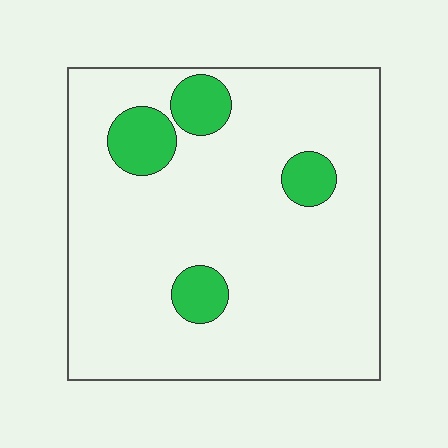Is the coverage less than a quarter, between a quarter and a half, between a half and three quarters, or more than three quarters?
Less than a quarter.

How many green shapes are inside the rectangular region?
4.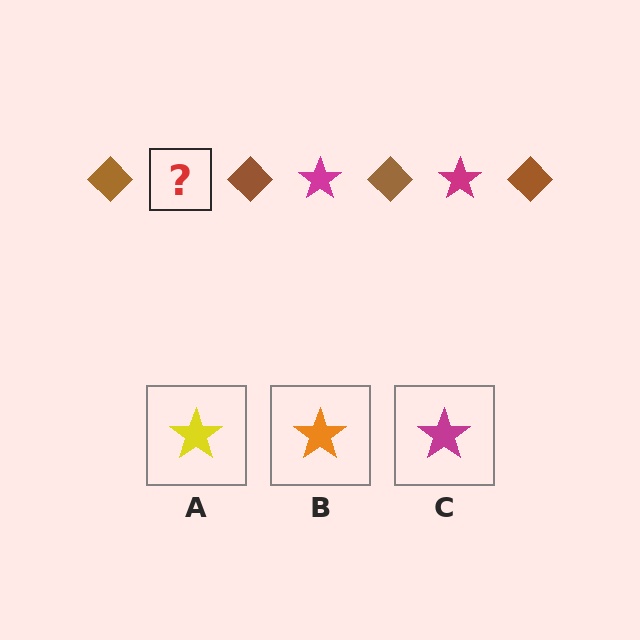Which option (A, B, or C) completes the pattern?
C.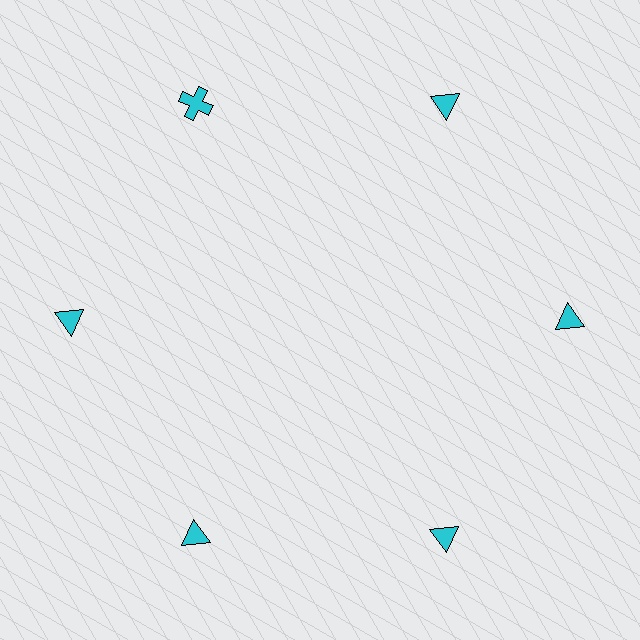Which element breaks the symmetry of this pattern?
The cyan cross at roughly the 11 o'clock position breaks the symmetry. All other shapes are cyan triangles.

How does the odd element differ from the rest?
It has a different shape: cross instead of triangle.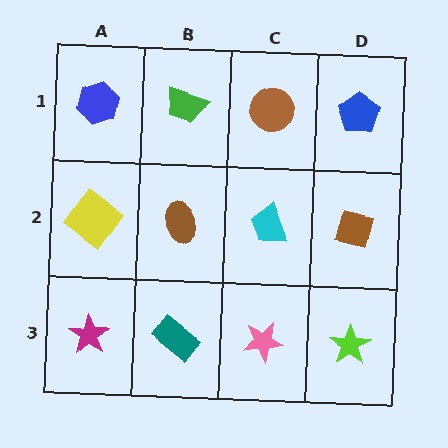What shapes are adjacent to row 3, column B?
A brown ellipse (row 2, column B), a magenta star (row 3, column A), a pink star (row 3, column C).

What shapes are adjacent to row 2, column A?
A blue hexagon (row 1, column A), a magenta star (row 3, column A), a brown ellipse (row 2, column B).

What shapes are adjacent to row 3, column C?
A cyan trapezoid (row 2, column C), a teal rectangle (row 3, column B), a lime star (row 3, column D).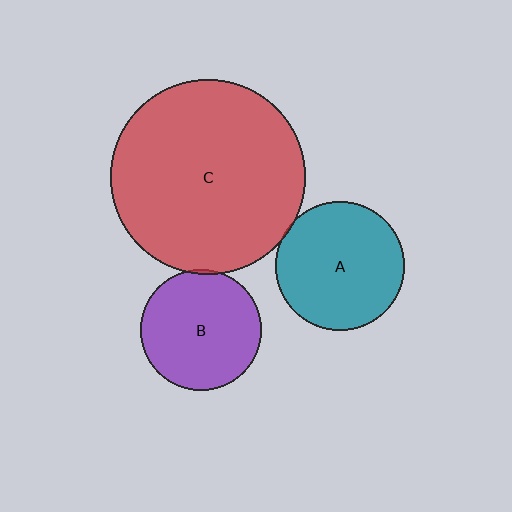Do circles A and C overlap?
Yes.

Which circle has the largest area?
Circle C (red).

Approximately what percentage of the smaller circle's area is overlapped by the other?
Approximately 5%.